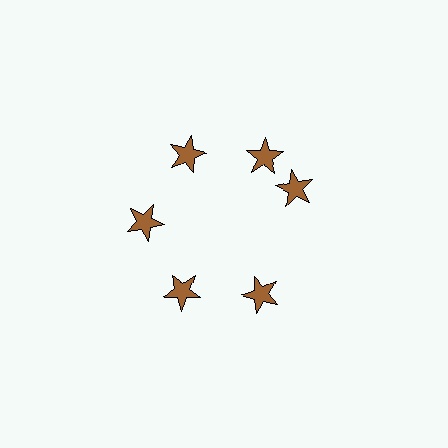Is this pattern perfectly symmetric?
No. The 6 brown stars are arranged in a ring, but one element near the 3 o'clock position is rotated out of alignment along the ring, breaking the 6-fold rotational symmetry.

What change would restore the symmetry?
The symmetry would be restored by rotating it back into even spacing with its neighbors so that all 6 stars sit at equal angles and equal distance from the center.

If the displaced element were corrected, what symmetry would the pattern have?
It would have 6-fold rotational symmetry — the pattern would map onto itself every 60 degrees.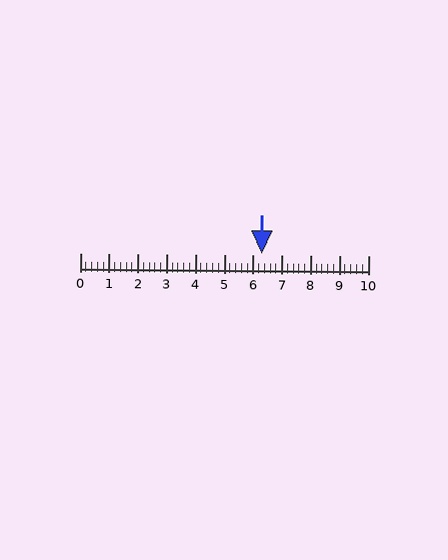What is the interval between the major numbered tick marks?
The major tick marks are spaced 1 units apart.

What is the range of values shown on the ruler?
The ruler shows values from 0 to 10.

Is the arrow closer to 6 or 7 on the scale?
The arrow is closer to 6.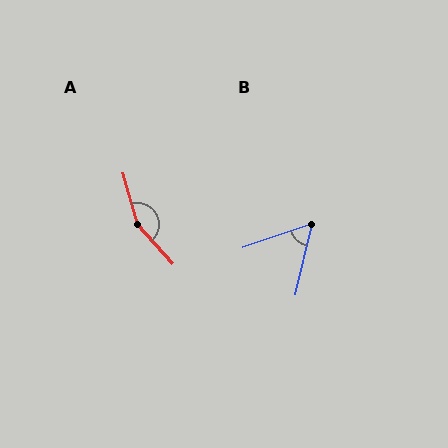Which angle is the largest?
A, at approximately 154 degrees.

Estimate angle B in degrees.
Approximately 58 degrees.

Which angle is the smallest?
B, at approximately 58 degrees.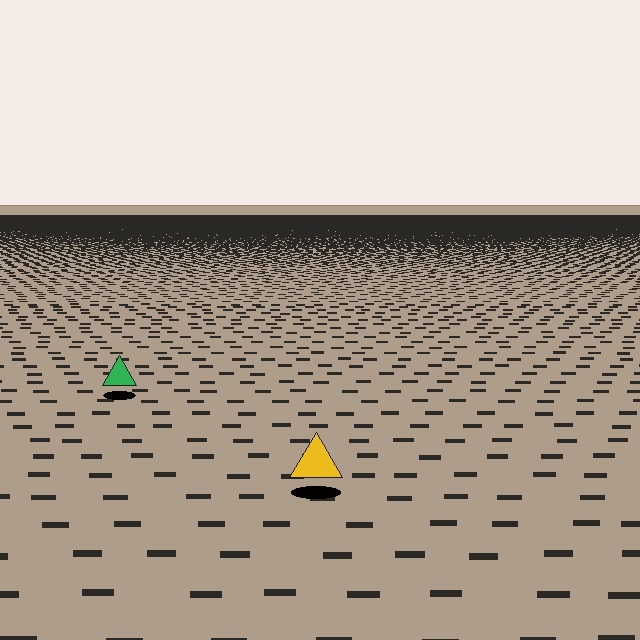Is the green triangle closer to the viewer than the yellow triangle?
No. The yellow triangle is closer — you can tell from the texture gradient: the ground texture is coarser near it.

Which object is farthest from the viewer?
The green triangle is farthest from the viewer. It appears smaller and the ground texture around it is denser.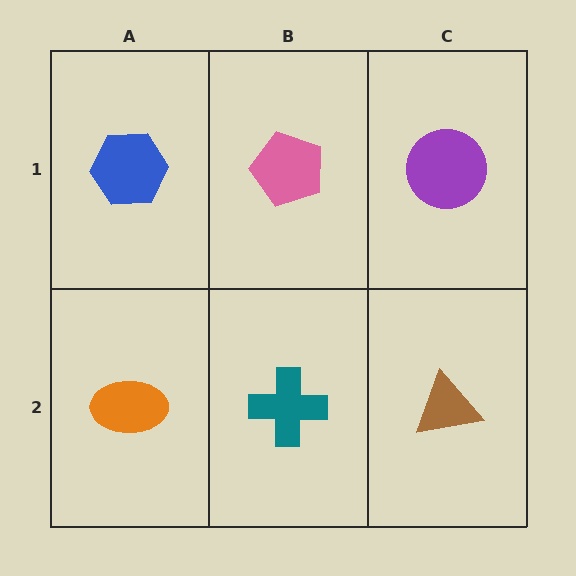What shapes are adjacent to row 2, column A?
A blue hexagon (row 1, column A), a teal cross (row 2, column B).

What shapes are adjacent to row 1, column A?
An orange ellipse (row 2, column A), a pink pentagon (row 1, column B).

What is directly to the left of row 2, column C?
A teal cross.